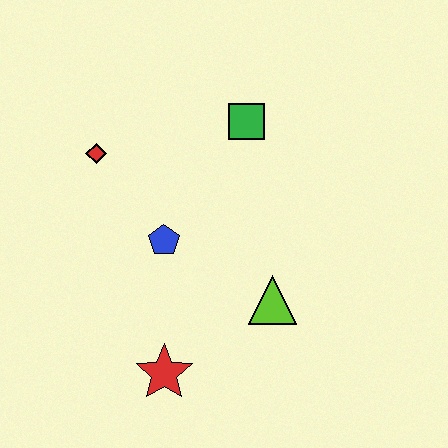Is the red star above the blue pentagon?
No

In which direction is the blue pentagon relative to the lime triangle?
The blue pentagon is to the left of the lime triangle.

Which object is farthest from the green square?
The red star is farthest from the green square.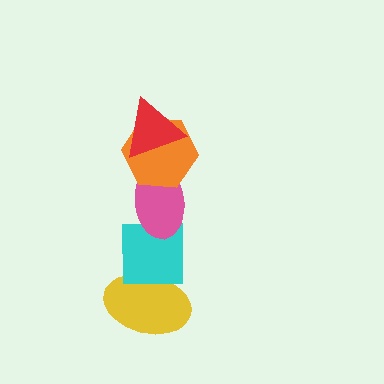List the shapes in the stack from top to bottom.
From top to bottom: the red triangle, the orange hexagon, the pink ellipse, the cyan square, the yellow ellipse.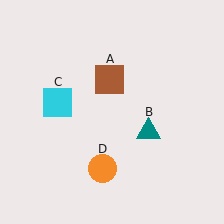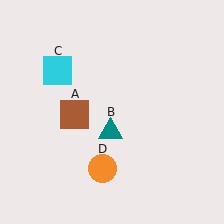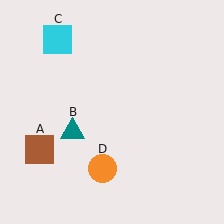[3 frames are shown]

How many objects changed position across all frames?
3 objects changed position: brown square (object A), teal triangle (object B), cyan square (object C).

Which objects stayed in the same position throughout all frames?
Orange circle (object D) remained stationary.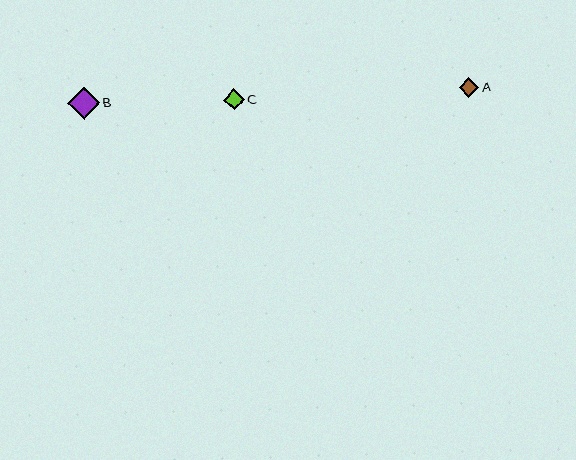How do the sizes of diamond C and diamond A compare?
Diamond C and diamond A are approximately the same size.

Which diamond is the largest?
Diamond B is the largest with a size of approximately 32 pixels.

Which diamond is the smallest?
Diamond A is the smallest with a size of approximately 20 pixels.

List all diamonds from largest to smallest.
From largest to smallest: B, C, A.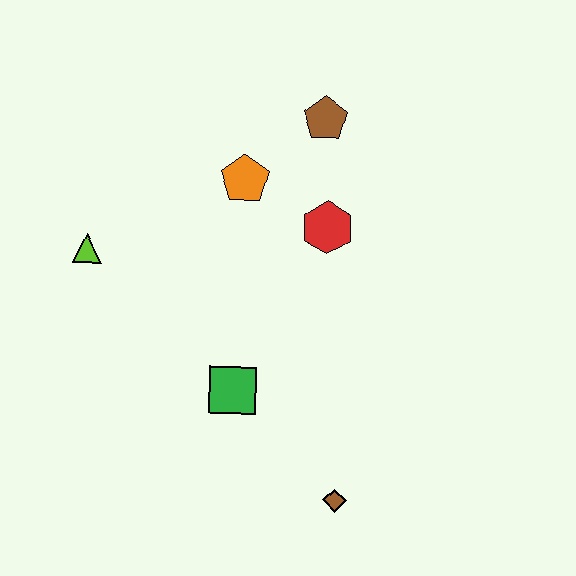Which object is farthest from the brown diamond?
The brown pentagon is farthest from the brown diamond.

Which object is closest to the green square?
The brown diamond is closest to the green square.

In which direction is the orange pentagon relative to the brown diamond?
The orange pentagon is above the brown diamond.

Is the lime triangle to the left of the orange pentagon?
Yes